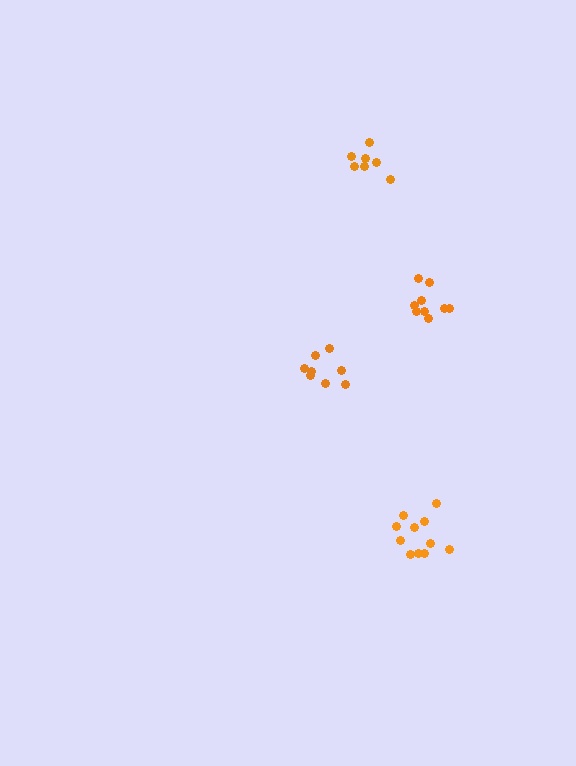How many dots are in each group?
Group 1: 9 dots, Group 2: 11 dots, Group 3: 7 dots, Group 4: 8 dots (35 total).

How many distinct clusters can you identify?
There are 4 distinct clusters.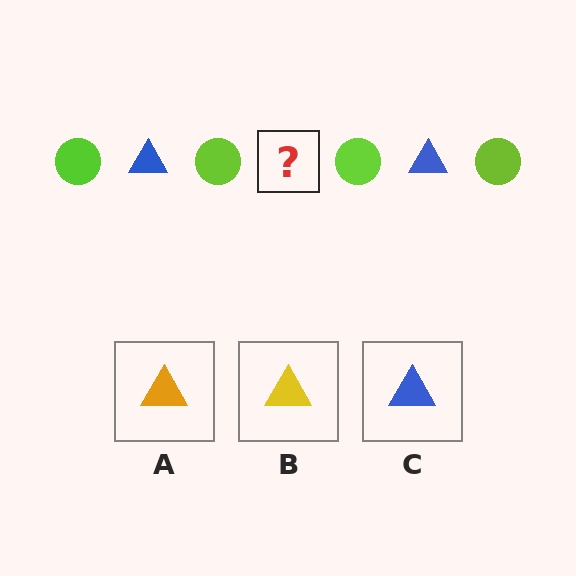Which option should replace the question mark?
Option C.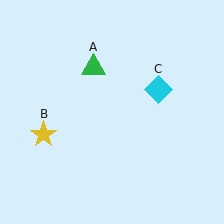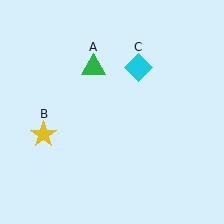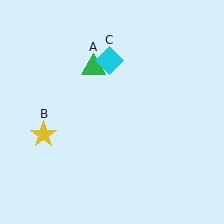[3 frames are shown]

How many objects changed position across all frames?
1 object changed position: cyan diamond (object C).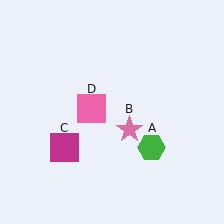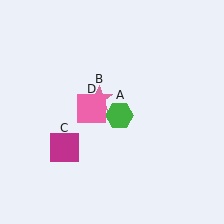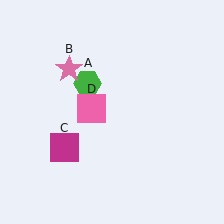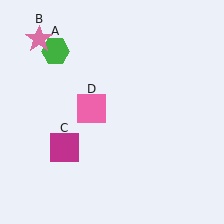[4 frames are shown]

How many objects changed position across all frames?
2 objects changed position: green hexagon (object A), pink star (object B).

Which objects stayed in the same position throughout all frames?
Magenta square (object C) and pink square (object D) remained stationary.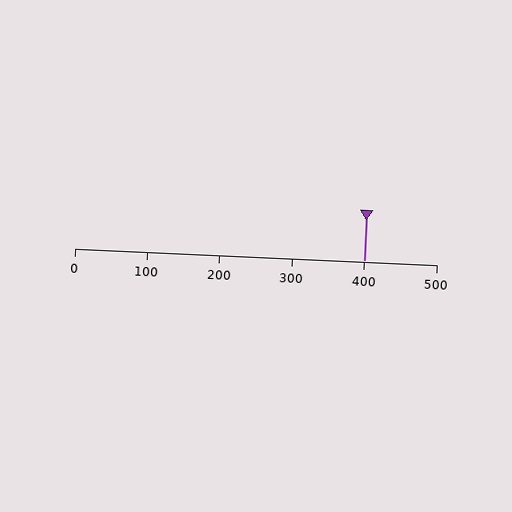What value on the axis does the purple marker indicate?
The marker indicates approximately 400.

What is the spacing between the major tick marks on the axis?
The major ticks are spaced 100 apart.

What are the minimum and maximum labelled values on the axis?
The axis runs from 0 to 500.